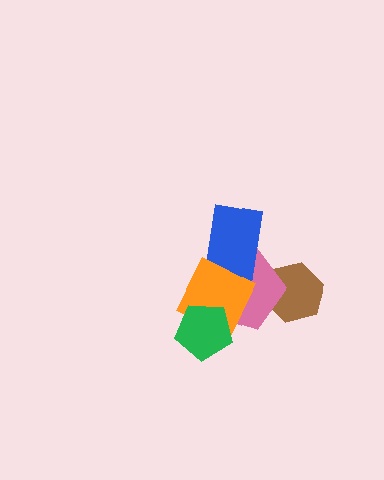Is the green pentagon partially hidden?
No, no other shape covers it.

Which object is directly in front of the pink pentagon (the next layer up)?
The blue rectangle is directly in front of the pink pentagon.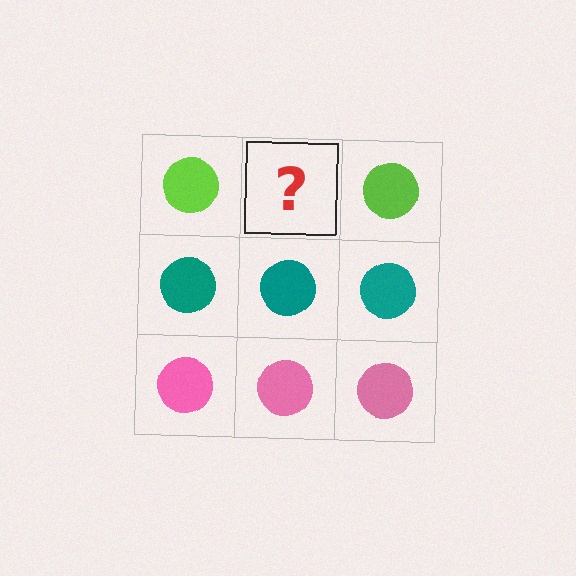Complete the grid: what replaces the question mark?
The question mark should be replaced with a lime circle.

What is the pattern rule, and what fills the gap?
The rule is that each row has a consistent color. The gap should be filled with a lime circle.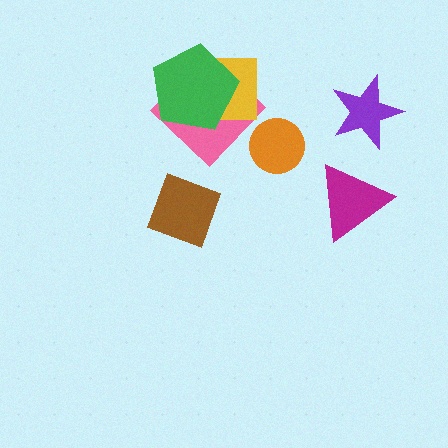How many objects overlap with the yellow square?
2 objects overlap with the yellow square.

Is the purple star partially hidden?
No, no other shape covers it.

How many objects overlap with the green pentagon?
2 objects overlap with the green pentagon.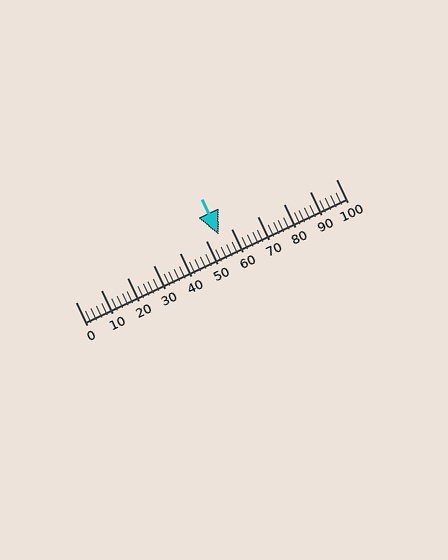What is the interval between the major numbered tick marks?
The major tick marks are spaced 10 units apart.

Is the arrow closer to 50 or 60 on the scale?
The arrow is closer to 50.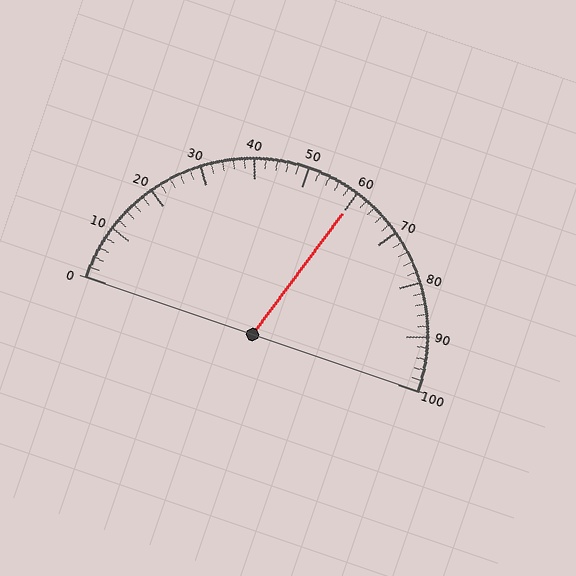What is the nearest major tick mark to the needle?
The nearest major tick mark is 60.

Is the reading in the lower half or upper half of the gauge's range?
The reading is in the upper half of the range (0 to 100).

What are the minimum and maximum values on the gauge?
The gauge ranges from 0 to 100.